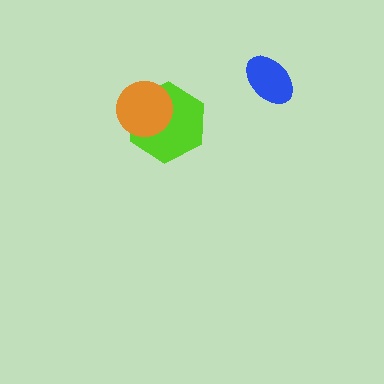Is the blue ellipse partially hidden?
No, no other shape covers it.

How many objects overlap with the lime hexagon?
1 object overlaps with the lime hexagon.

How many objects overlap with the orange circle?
1 object overlaps with the orange circle.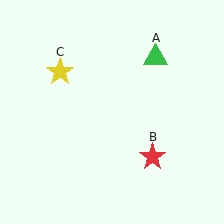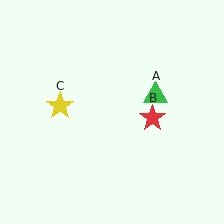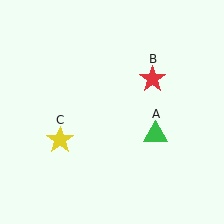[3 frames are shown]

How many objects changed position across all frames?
3 objects changed position: green triangle (object A), red star (object B), yellow star (object C).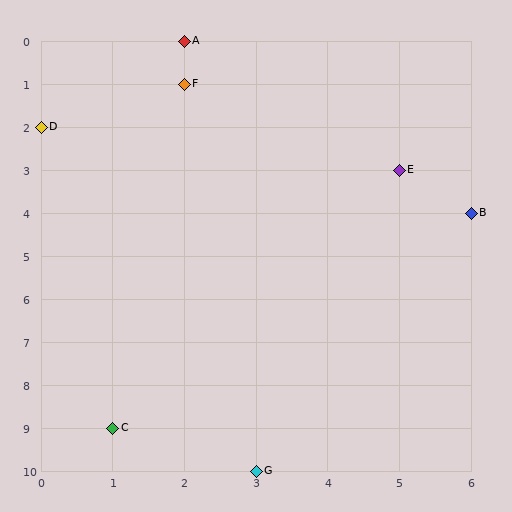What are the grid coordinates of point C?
Point C is at grid coordinates (1, 9).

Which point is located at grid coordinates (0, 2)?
Point D is at (0, 2).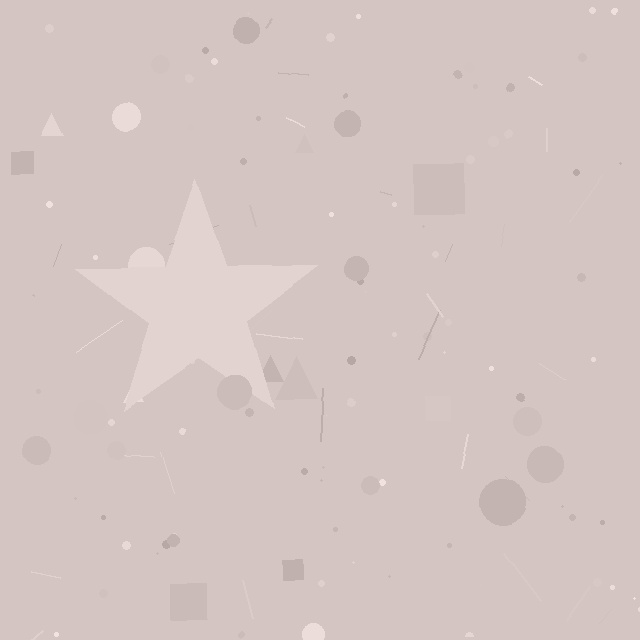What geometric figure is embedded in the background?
A star is embedded in the background.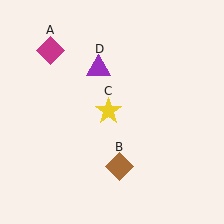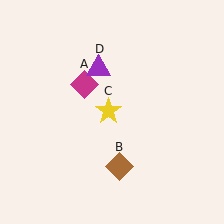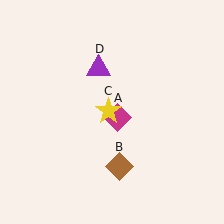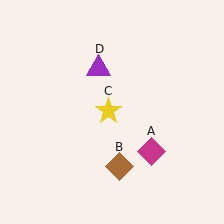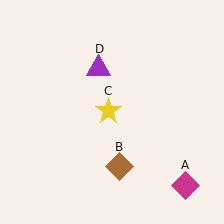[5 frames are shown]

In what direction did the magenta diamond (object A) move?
The magenta diamond (object A) moved down and to the right.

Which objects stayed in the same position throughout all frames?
Brown diamond (object B) and yellow star (object C) and purple triangle (object D) remained stationary.